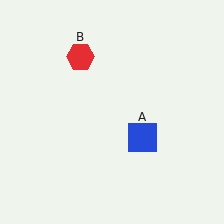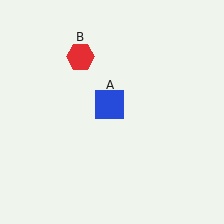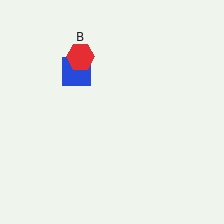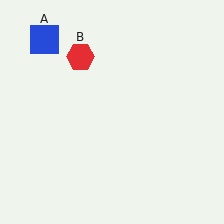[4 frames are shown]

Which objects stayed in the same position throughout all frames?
Red hexagon (object B) remained stationary.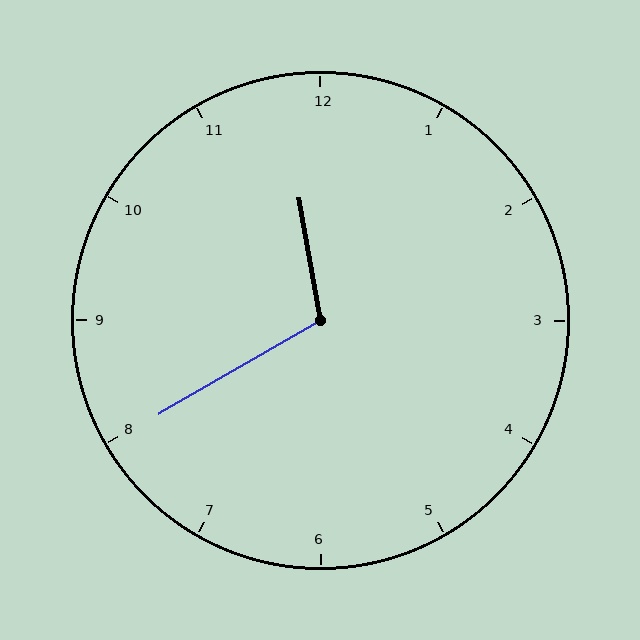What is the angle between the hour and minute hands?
Approximately 110 degrees.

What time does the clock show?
11:40.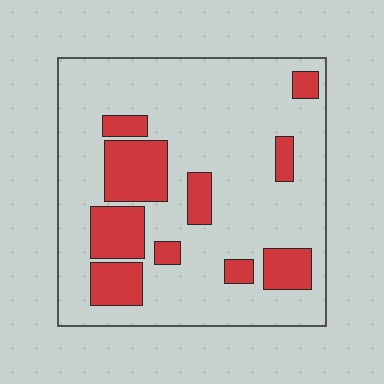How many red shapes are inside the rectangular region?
10.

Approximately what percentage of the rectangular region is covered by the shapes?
Approximately 25%.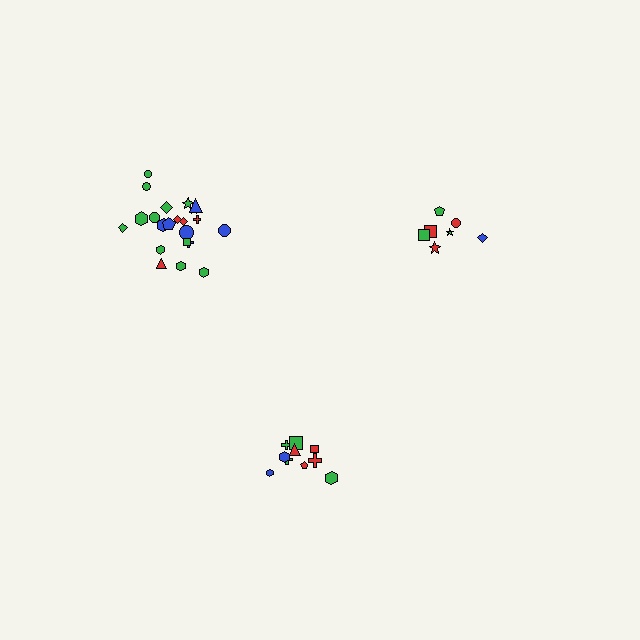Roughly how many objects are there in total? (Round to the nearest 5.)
Roughly 40 objects in total.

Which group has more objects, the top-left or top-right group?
The top-left group.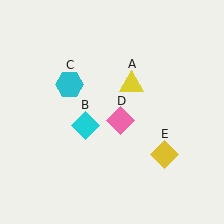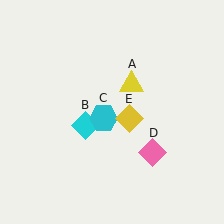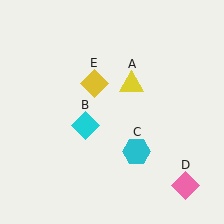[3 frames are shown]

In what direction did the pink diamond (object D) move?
The pink diamond (object D) moved down and to the right.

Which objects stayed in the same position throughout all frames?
Yellow triangle (object A) and cyan diamond (object B) remained stationary.